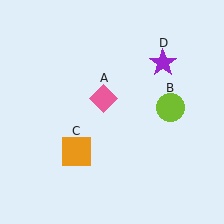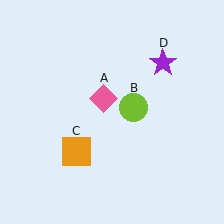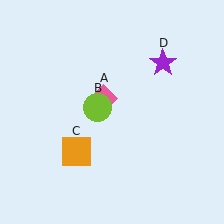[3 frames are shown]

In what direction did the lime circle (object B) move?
The lime circle (object B) moved left.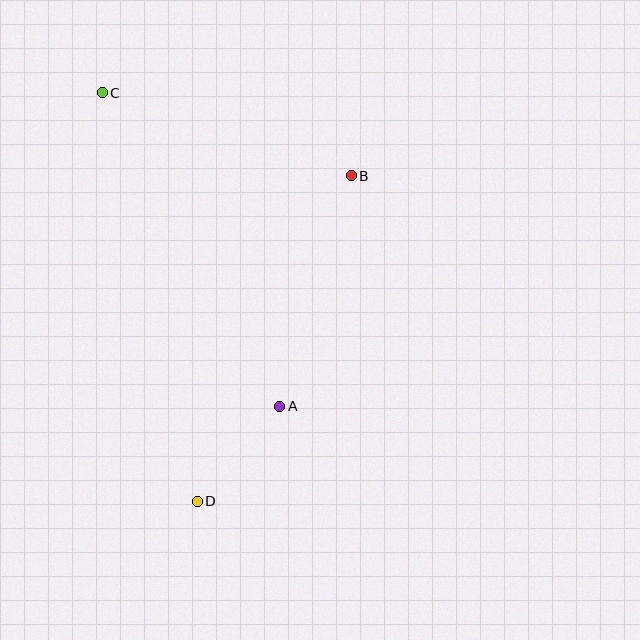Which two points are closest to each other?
Points A and D are closest to each other.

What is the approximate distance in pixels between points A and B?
The distance between A and B is approximately 241 pixels.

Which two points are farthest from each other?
Points C and D are farthest from each other.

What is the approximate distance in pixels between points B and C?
The distance between B and C is approximately 262 pixels.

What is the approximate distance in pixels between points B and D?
The distance between B and D is approximately 360 pixels.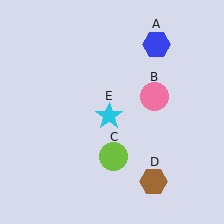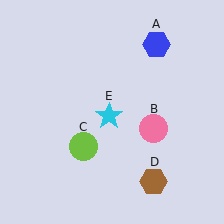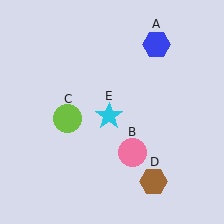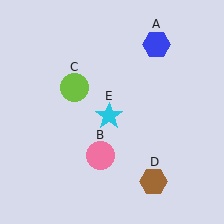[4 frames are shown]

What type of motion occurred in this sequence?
The pink circle (object B), lime circle (object C) rotated clockwise around the center of the scene.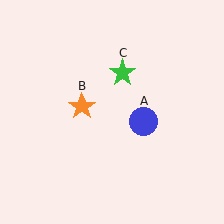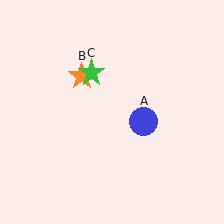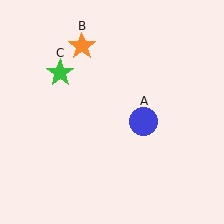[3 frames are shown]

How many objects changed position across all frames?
2 objects changed position: orange star (object B), green star (object C).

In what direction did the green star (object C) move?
The green star (object C) moved left.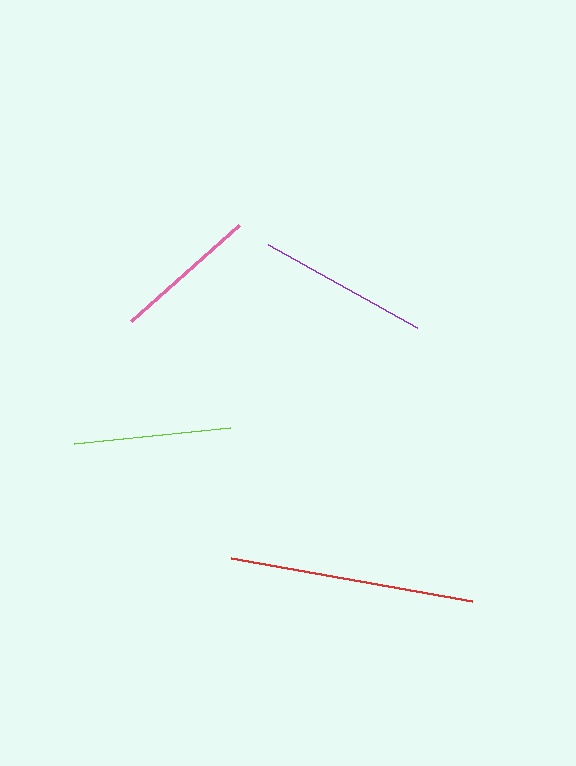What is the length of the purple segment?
The purple segment is approximately 171 pixels long.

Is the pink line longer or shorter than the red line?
The red line is longer than the pink line.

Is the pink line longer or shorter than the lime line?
The lime line is longer than the pink line.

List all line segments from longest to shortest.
From longest to shortest: red, purple, lime, pink.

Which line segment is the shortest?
The pink line is the shortest at approximately 145 pixels.